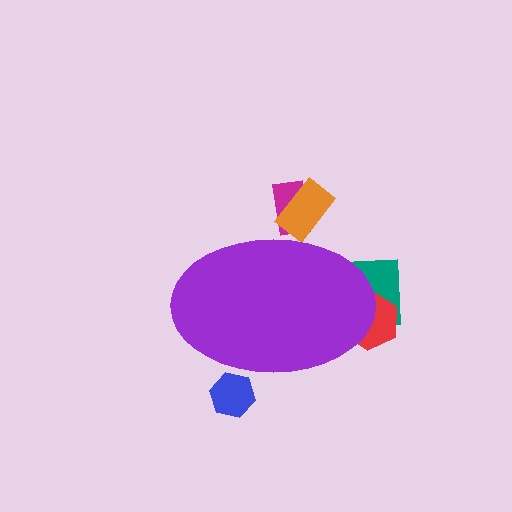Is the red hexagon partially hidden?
Yes, the red hexagon is partially hidden behind the purple ellipse.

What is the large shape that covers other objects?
A purple ellipse.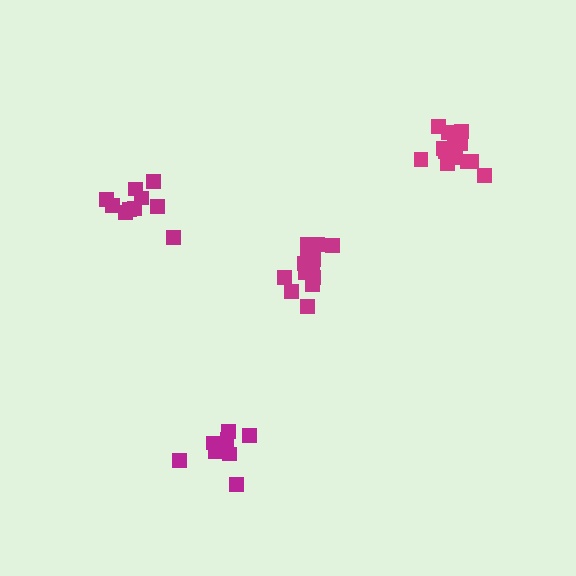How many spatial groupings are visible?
There are 4 spatial groupings.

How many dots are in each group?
Group 1: 10 dots, Group 2: 10 dots, Group 3: 13 dots, Group 4: 16 dots (49 total).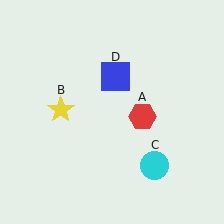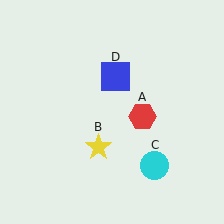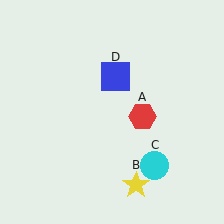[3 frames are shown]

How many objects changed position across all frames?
1 object changed position: yellow star (object B).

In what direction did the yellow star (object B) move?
The yellow star (object B) moved down and to the right.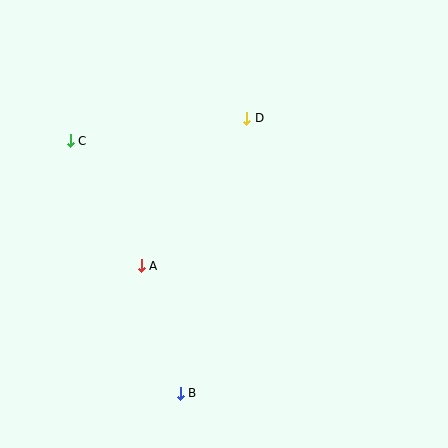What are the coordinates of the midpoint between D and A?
The midpoint between D and A is at (194, 192).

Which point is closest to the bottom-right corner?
Point B is closest to the bottom-right corner.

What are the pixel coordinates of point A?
Point A is at (141, 266).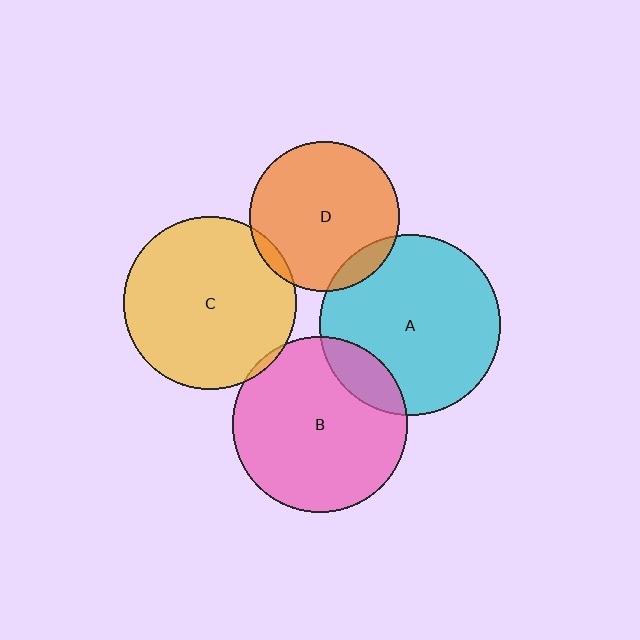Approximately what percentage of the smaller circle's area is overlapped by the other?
Approximately 15%.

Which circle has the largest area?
Circle A (cyan).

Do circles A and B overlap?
Yes.